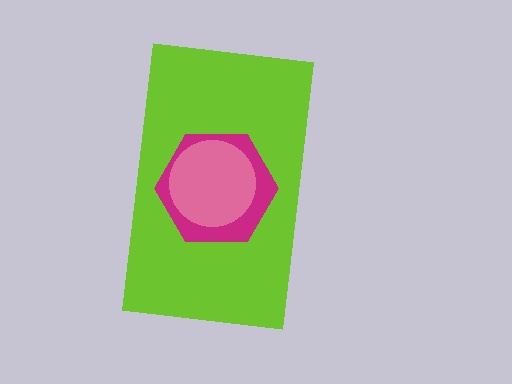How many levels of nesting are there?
3.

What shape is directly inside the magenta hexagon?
The pink circle.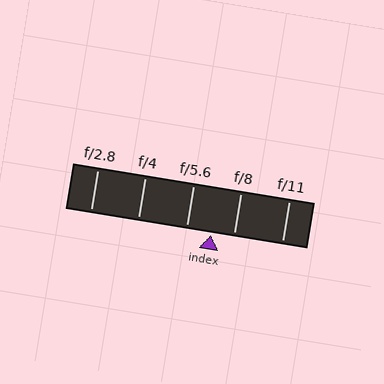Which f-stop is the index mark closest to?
The index mark is closest to f/8.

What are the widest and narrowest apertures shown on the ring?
The widest aperture shown is f/2.8 and the narrowest is f/11.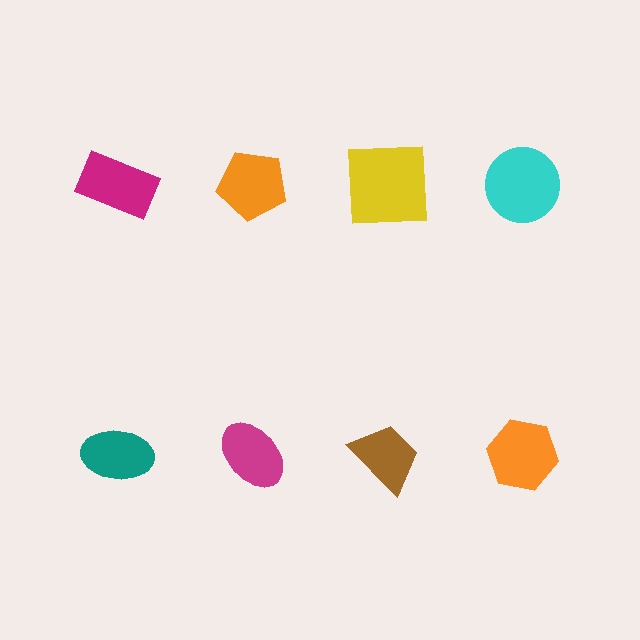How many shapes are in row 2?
4 shapes.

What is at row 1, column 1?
A magenta rectangle.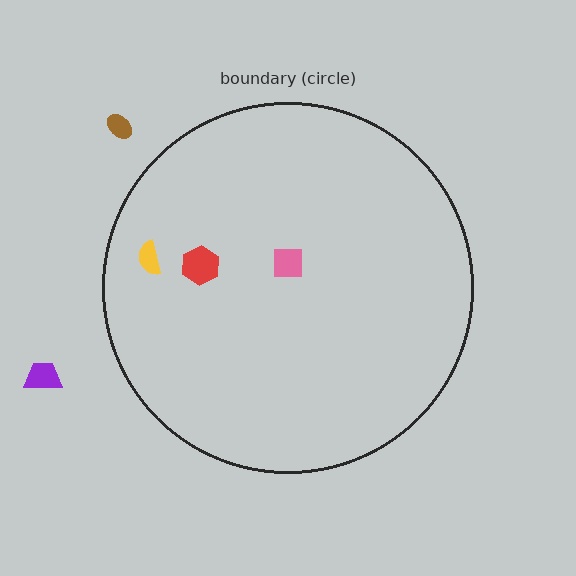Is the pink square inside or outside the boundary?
Inside.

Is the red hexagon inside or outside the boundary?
Inside.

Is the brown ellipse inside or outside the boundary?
Outside.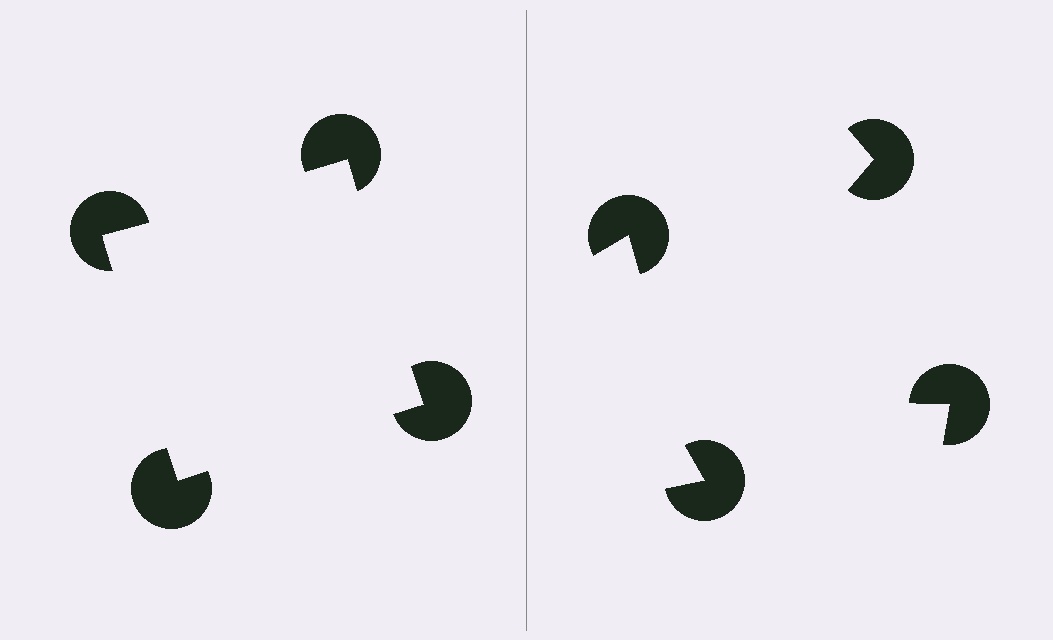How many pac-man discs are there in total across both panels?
8 — 4 on each side.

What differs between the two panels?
The pac-man discs are positioned identically on both sides; only the wedge orientations differ. On the left they align to a square; on the right they are misaligned.